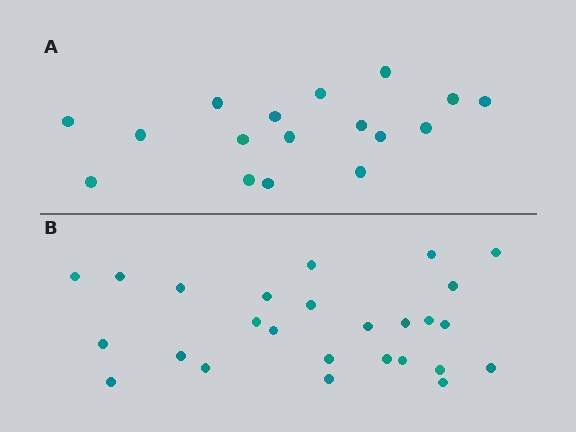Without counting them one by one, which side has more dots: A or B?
Region B (the bottom region) has more dots.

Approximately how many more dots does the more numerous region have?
Region B has roughly 8 or so more dots than region A.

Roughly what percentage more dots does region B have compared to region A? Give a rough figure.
About 55% more.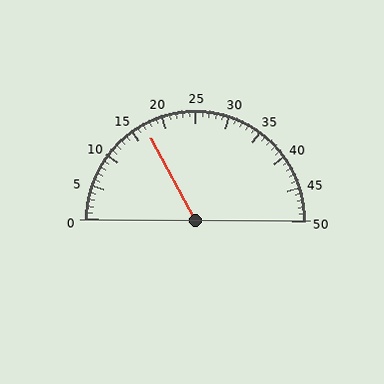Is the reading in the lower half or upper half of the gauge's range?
The reading is in the lower half of the range (0 to 50).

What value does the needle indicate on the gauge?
The needle indicates approximately 17.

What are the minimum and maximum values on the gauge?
The gauge ranges from 0 to 50.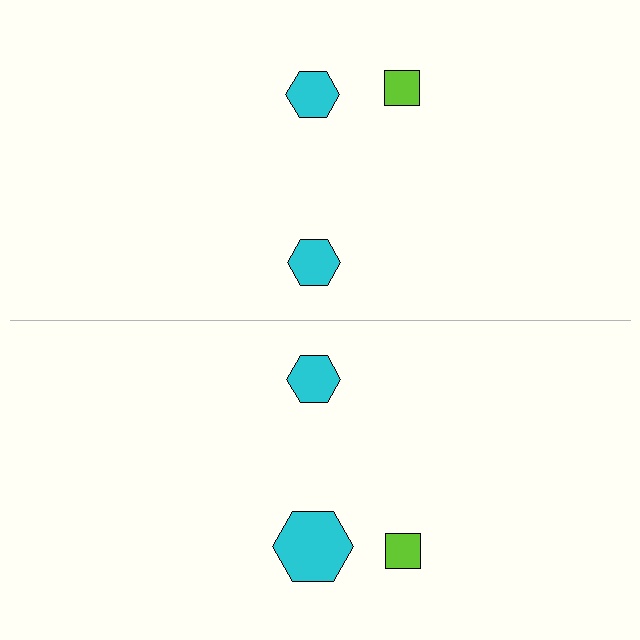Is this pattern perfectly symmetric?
No, the pattern is not perfectly symmetric. The cyan hexagon on the bottom side has a different size than its mirror counterpart.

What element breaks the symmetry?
The cyan hexagon on the bottom side has a different size than its mirror counterpart.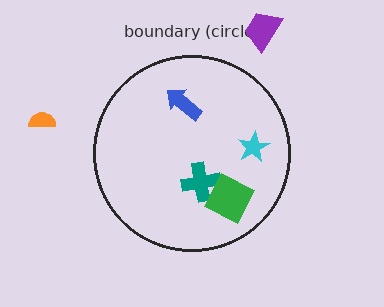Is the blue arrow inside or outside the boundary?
Inside.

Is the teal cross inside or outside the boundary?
Inside.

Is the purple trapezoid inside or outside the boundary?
Outside.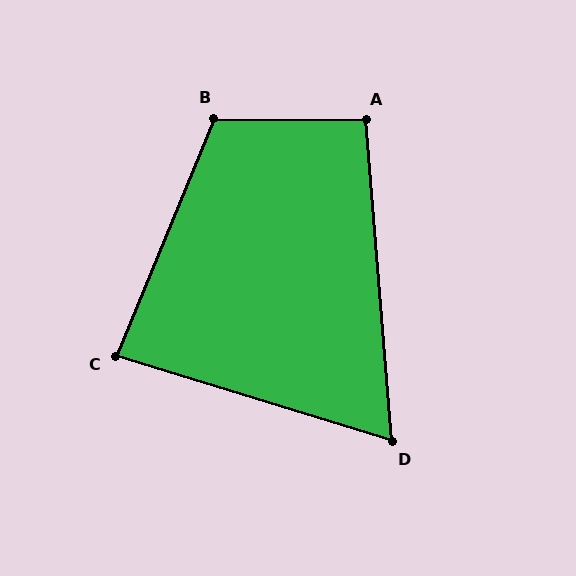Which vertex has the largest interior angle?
B, at approximately 112 degrees.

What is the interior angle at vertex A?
Approximately 95 degrees (obtuse).